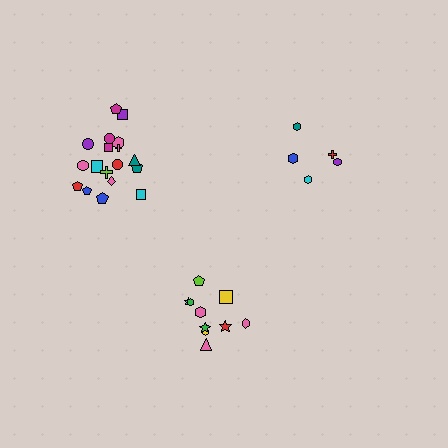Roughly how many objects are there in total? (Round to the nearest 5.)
Roughly 35 objects in total.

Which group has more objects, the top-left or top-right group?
The top-left group.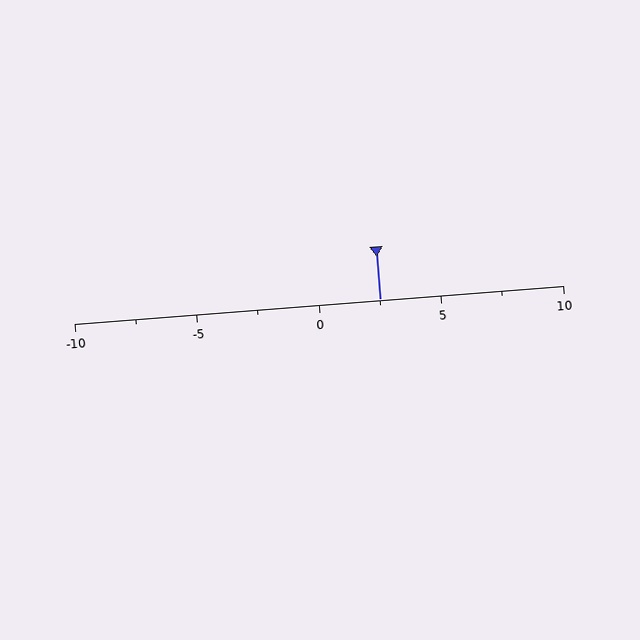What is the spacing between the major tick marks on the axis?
The major ticks are spaced 5 apart.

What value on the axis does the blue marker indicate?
The marker indicates approximately 2.5.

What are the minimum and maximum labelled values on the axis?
The axis runs from -10 to 10.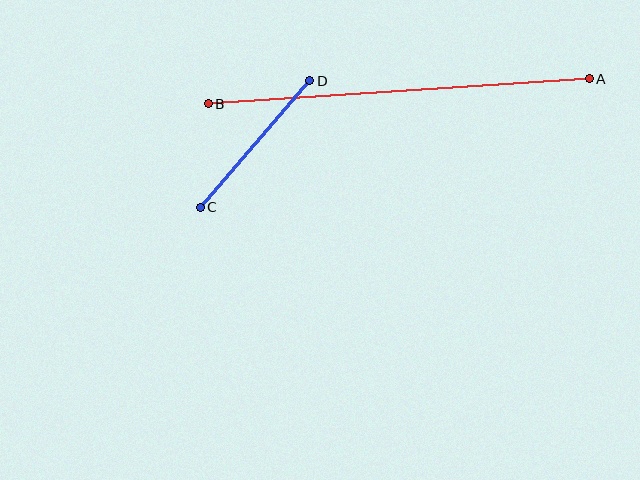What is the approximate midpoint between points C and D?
The midpoint is at approximately (255, 144) pixels.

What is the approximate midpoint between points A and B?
The midpoint is at approximately (399, 91) pixels.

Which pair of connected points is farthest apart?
Points A and B are farthest apart.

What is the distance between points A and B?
The distance is approximately 382 pixels.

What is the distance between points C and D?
The distance is approximately 167 pixels.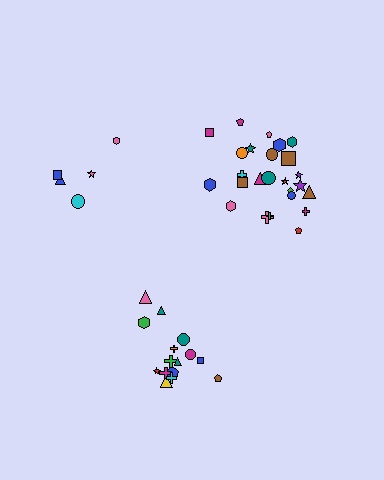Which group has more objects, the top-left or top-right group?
The top-right group.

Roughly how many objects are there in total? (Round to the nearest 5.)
Roughly 45 objects in total.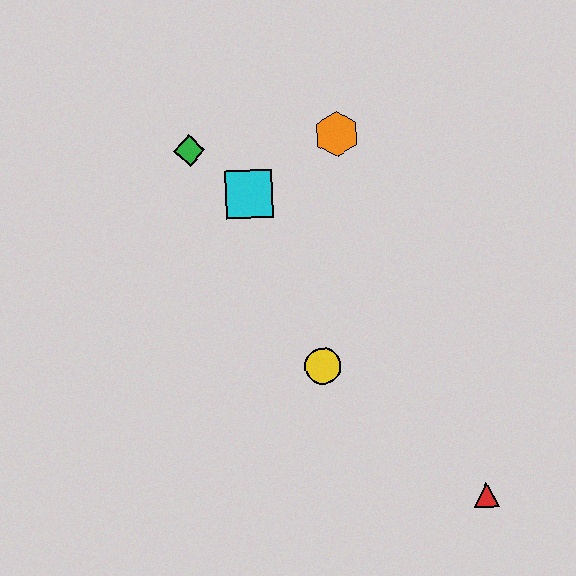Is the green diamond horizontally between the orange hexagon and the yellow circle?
No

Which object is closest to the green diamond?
The cyan square is closest to the green diamond.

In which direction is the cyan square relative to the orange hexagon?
The cyan square is to the left of the orange hexagon.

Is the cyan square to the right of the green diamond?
Yes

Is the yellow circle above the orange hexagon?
No